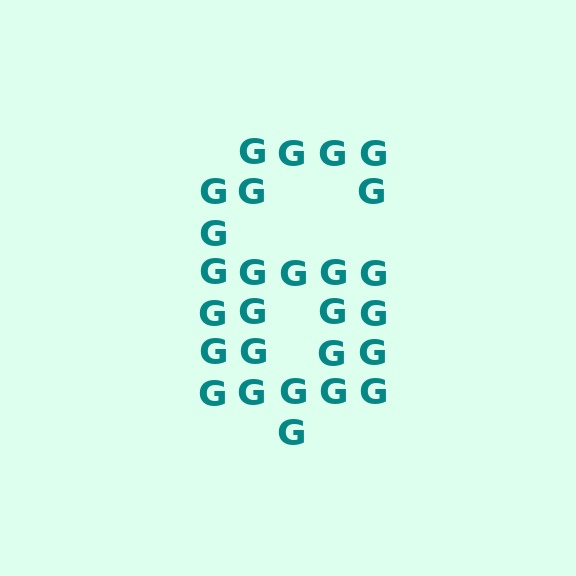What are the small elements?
The small elements are letter G's.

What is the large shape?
The large shape is the digit 6.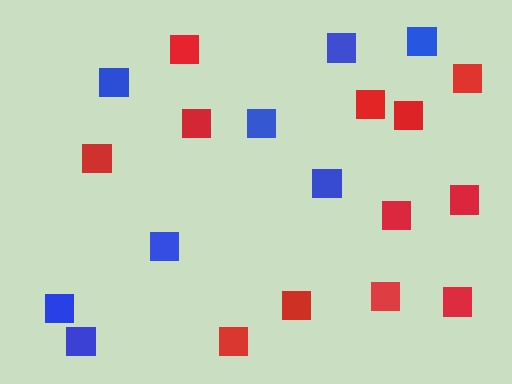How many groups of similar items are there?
There are 2 groups: one group of red squares (12) and one group of blue squares (8).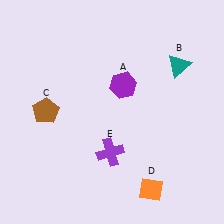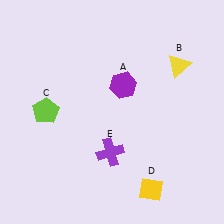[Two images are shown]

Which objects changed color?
B changed from teal to yellow. C changed from brown to lime. D changed from orange to yellow.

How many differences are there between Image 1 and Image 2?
There are 3 differences between the two images.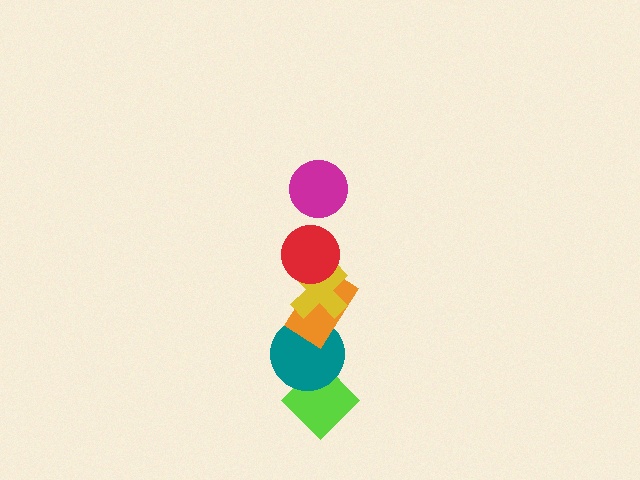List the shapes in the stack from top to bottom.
From top to bottom: the magenta circle, the red circle, the yellow cross, the orange rectangle, the teal circle, the lime diamond.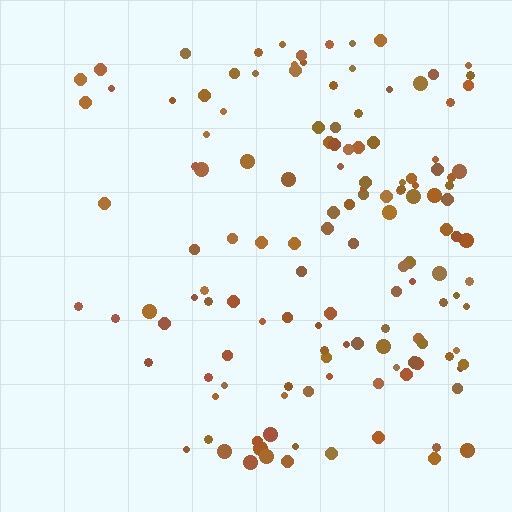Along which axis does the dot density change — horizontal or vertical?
Horizontal.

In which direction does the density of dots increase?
From left to right, with the right side densest.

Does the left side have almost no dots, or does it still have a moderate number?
Still a moderate number, just noticeably fewer than the right.